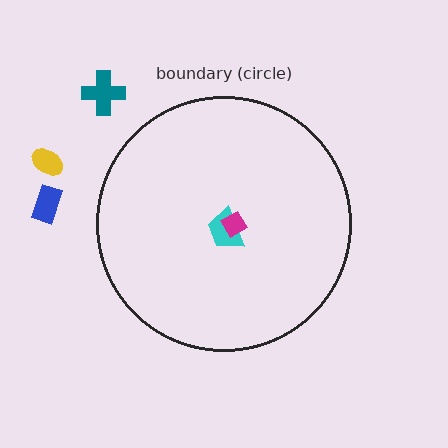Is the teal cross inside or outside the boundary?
Outside.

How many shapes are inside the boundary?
2 inside, 3 outside.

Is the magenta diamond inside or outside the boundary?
Inside.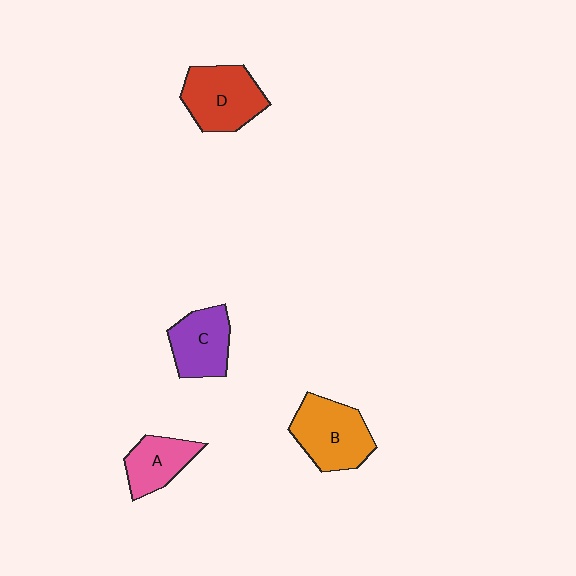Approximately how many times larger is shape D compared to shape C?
Approximately 1.2 times.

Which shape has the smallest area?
Shape A (pink).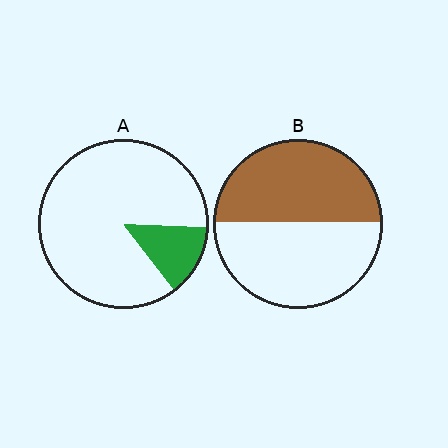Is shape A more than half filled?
No.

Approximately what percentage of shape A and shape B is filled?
A is approximately 15% and B is approximately 50%.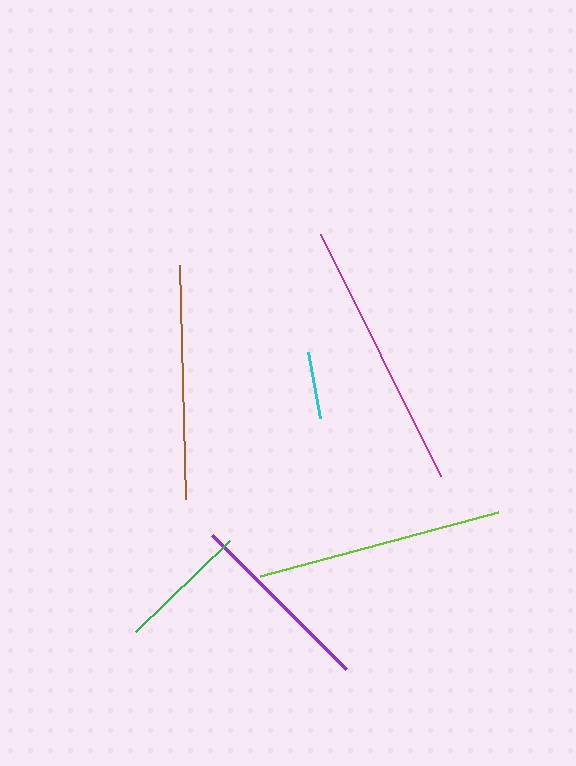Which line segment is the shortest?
The cyan line is the shortest at approximately 66 pixels.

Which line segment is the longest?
The magenta line is the longest at approximately 270 pixels.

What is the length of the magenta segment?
The magenta segment is approximately 270 pixels long.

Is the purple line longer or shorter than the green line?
The purple line is longer than the green line.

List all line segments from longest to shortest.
From longest to shortest: magenta, lime, brown, purple, green, cyan.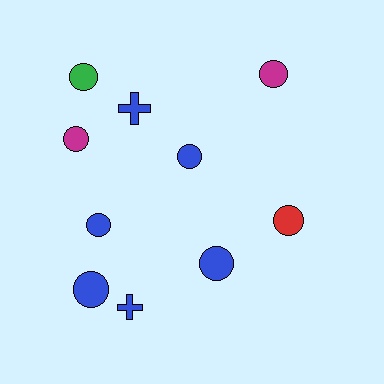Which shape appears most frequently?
Circle, with 8 objects.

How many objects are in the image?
There are 10 objects.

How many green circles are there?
There is 1 green circle.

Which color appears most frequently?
Blue, with 6 objects.